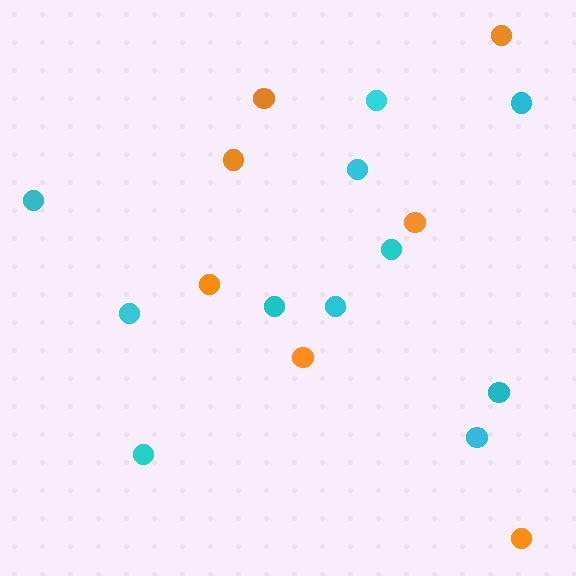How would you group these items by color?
There are 2 groups: one group of orange circles (7) and one group of cyan circles (11).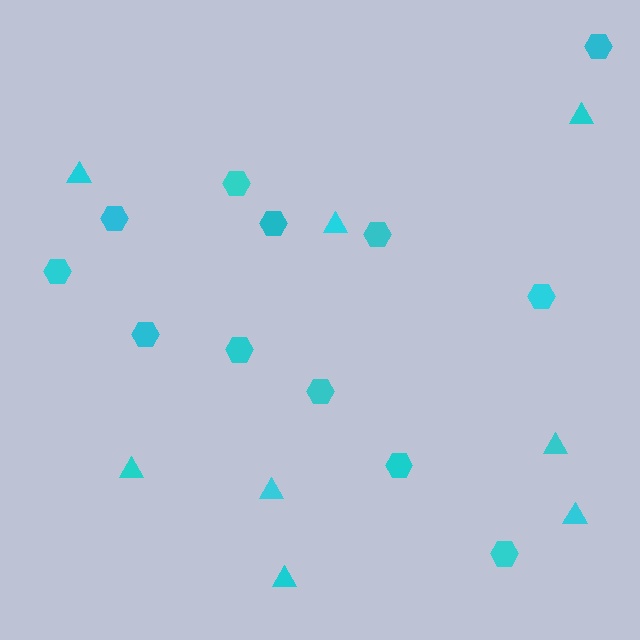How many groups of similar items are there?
There are 2 groups: one group of triangles (8) and one group of hexagons (12).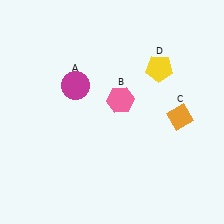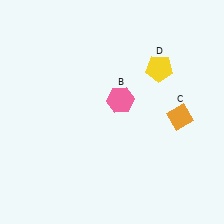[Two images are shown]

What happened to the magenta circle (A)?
The magenta circle (A) was removed in Image 2. It was in the top-left area of Image 1.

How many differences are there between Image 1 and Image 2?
There is 1 difference between the two images.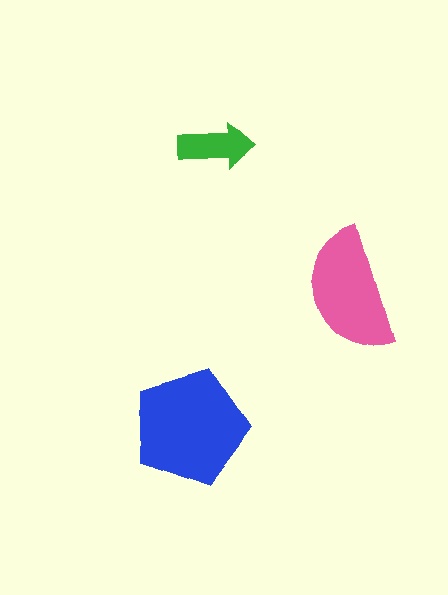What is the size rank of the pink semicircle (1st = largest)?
2nd.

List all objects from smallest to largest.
The green arrow, the pink semicircle, the blue pentagon.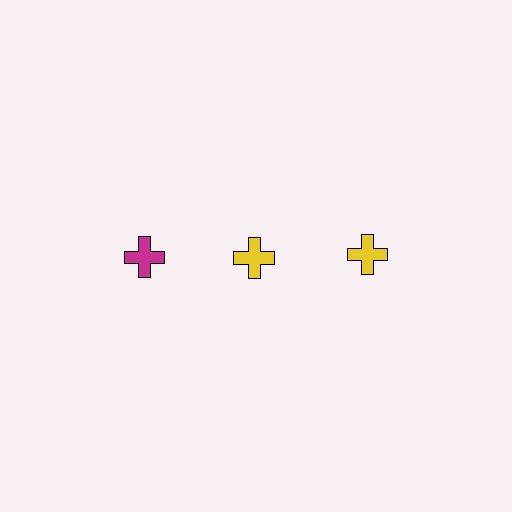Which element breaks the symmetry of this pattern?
The magenta cross in the top row, leftmost column breaks the symmetry. All other shapes are yellow crosses.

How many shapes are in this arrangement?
There are 3 shapes arranged in a grid pattern.